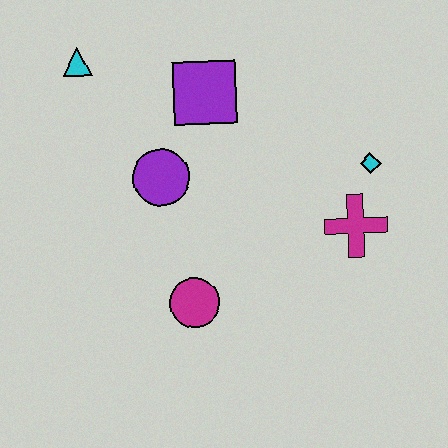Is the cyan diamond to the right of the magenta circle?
Yes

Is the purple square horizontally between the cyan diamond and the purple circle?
Yes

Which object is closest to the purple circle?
The purple square is closest to the purple circle.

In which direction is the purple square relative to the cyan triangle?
The purple square is to the right of the cyan triangle.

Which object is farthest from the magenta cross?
The cyan triangle is farthest from the magenta cross.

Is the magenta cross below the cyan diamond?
Yes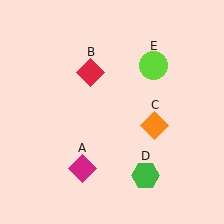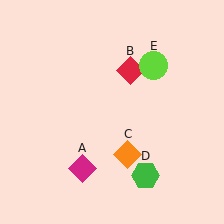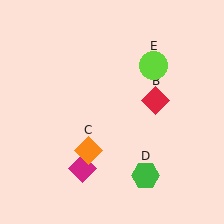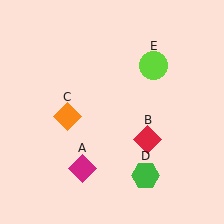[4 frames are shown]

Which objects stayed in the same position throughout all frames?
Magenta diamond (object A) and green hexagon (object D) and lime circle (object E) remained stationary.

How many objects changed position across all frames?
2 objects changed position: red diamond (object B), orange diamond (object C).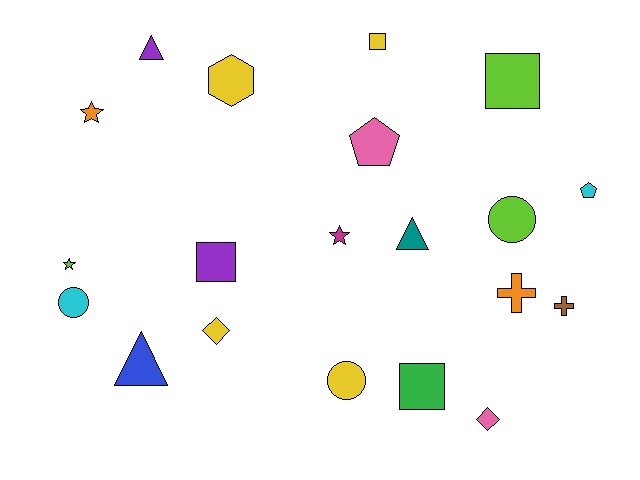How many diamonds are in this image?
There are 2 diamonds.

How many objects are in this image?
There are 20 objects.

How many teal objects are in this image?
There is 1 teal object.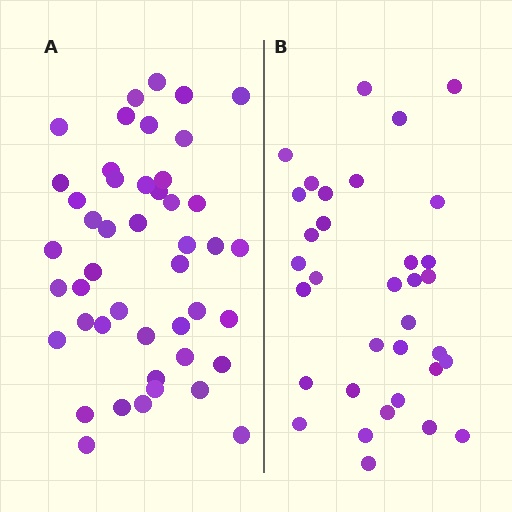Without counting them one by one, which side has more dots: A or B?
Region A (the left region) has more dots.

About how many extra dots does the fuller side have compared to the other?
Region A has roughly 12 or so more dots than region B.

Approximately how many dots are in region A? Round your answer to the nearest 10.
About 50 dots. (The exact count is 46, which rounds to 50.)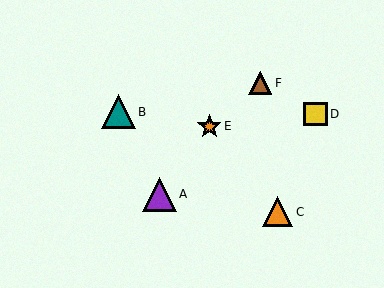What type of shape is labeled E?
Shape E is an orange star.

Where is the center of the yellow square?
The center of the yellow square is at (316, 114).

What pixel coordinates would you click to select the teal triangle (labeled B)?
Click at (118, 112) to select the teal triangle B.